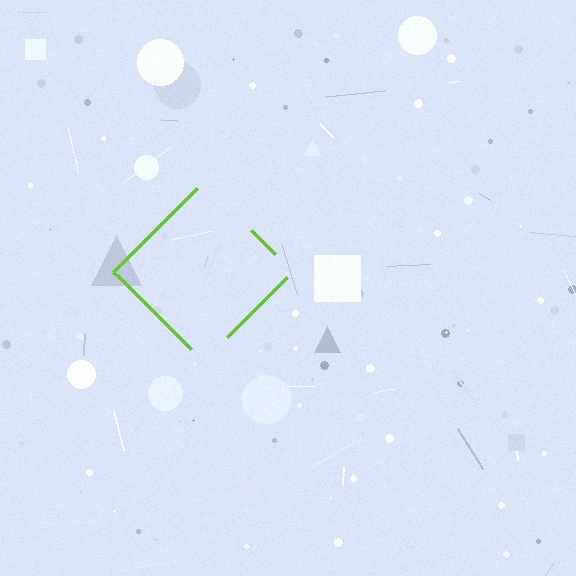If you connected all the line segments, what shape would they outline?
They would outline a diamond.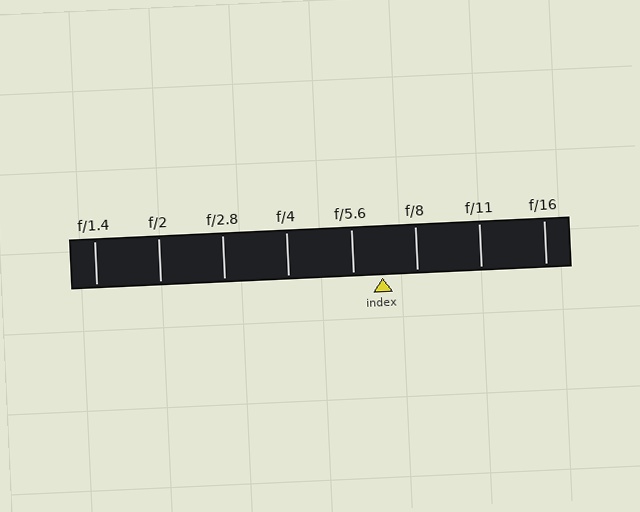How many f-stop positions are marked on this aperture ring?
There are 8 f-stop positions marked.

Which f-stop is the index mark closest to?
The index mark is closest to f/5.6.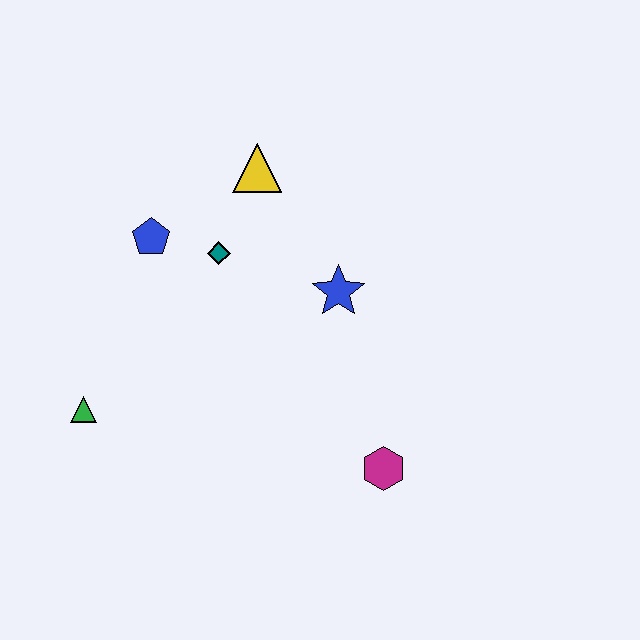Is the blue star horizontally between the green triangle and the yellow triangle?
No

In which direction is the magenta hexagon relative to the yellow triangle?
The magenta hexagon is below the yellow triangle.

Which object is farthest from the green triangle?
The magenta hexagon is farthest from the green triangle.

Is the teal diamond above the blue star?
Yes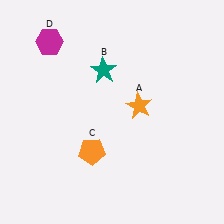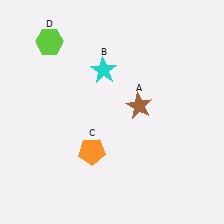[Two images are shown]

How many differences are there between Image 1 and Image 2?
There are 3 differences between the two images.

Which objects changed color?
A changed from orange to brown. B changed from teal to cyan. D changed from magenta to lime.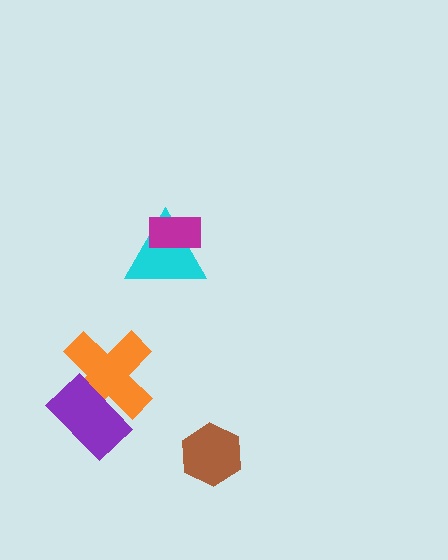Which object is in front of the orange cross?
The purple rectangle is in front of the orange cross.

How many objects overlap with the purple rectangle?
1 object overlaps with the purple rectangle.